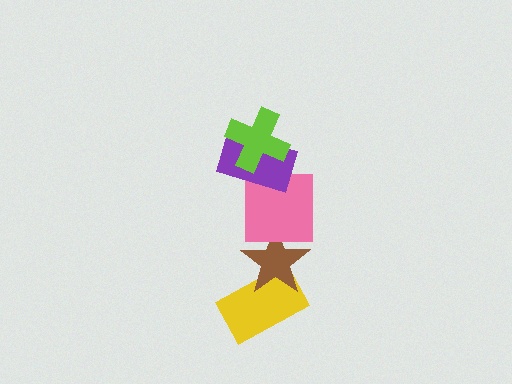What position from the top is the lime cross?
The lime cross is 1st from the top.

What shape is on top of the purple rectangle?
The lime cross is on top of the purple rectangle.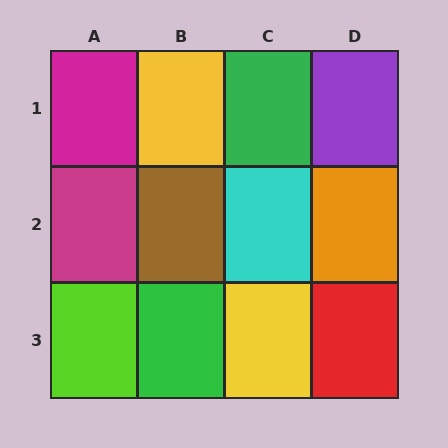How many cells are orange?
1 cell is orange.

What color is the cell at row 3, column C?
Yellow.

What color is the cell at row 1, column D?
Purple.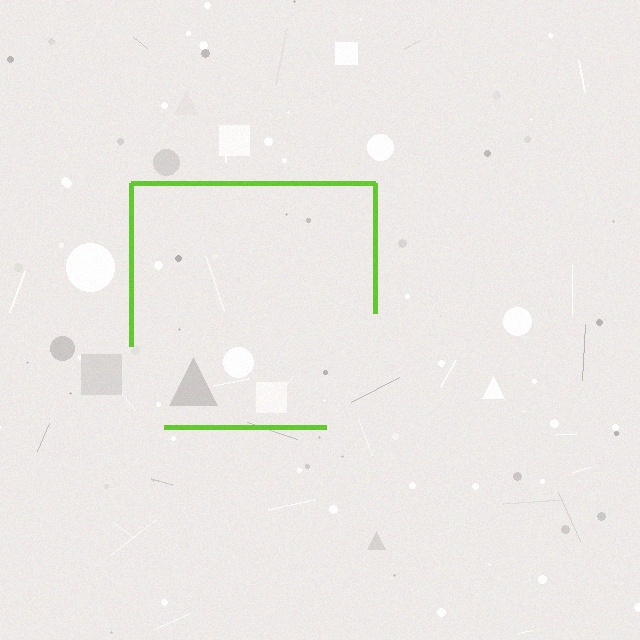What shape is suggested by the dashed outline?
The dashed outline suggests a square.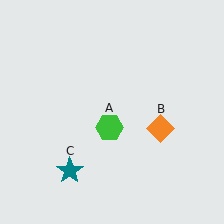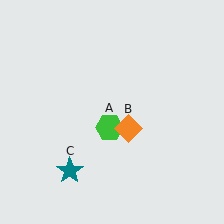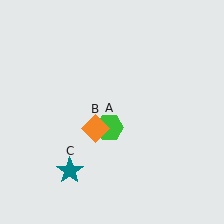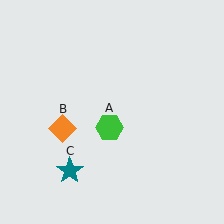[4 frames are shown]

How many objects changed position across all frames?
1 object changed position: orange diamond (object B).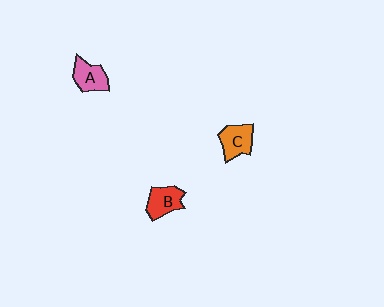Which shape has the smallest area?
Shape A (pink).